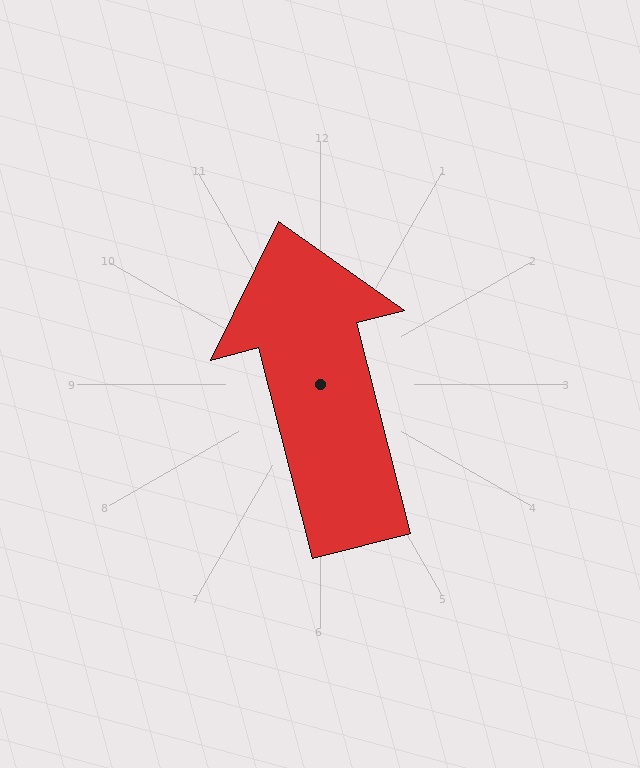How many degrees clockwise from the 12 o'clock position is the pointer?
Approximately 346 degrees.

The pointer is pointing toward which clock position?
Roughly 12 o'clock.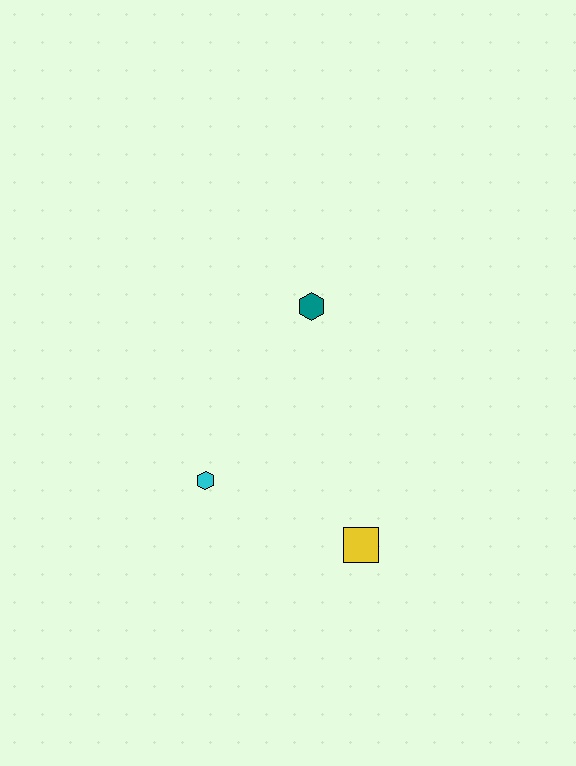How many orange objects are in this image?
There are no orange objects.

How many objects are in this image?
There are 3 objects.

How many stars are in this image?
There are no stars.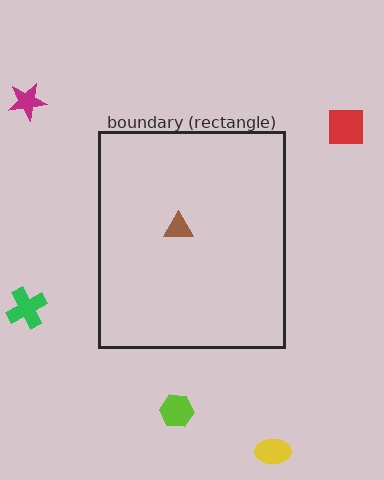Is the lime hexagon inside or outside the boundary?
Outside.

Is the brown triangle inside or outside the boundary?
Inside.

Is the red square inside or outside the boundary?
Outside.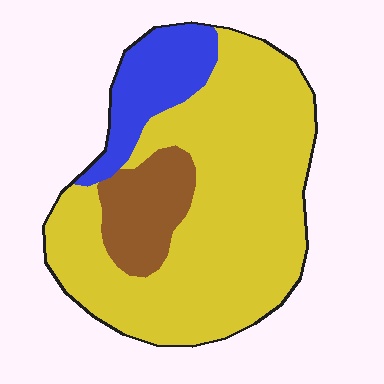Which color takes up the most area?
Yellow, at roughly 70%.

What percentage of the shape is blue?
Blue covers around 15% of the shape.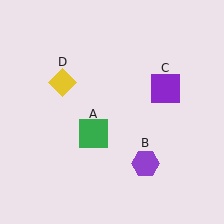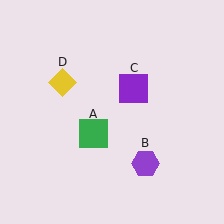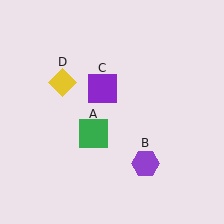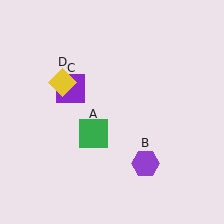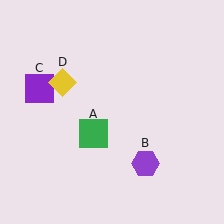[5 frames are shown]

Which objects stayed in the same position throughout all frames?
Green square (object A) and purple hexagon (object B) and yellow diamond (object D) remained stationary.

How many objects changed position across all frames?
1 object changed position: purple square (object C).